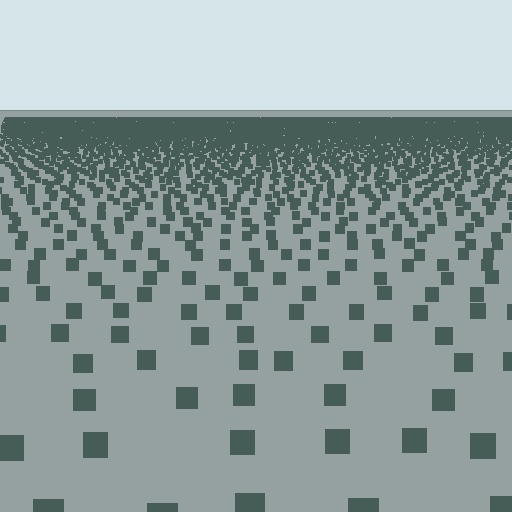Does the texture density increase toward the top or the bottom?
Density increases toward the top.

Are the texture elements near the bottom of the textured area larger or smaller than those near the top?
Larger. Near the bottom, elements are closer to the viewer and appear at a bigger on-screen size.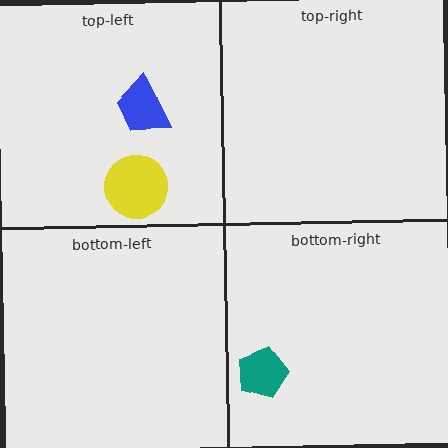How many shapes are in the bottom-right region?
1.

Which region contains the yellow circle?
The top-left region.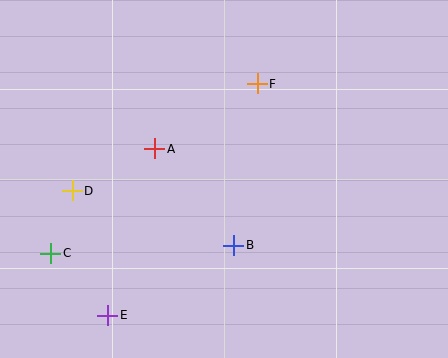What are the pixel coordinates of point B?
Point B is at (234, 245).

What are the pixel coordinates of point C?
Point C is at (51, 253).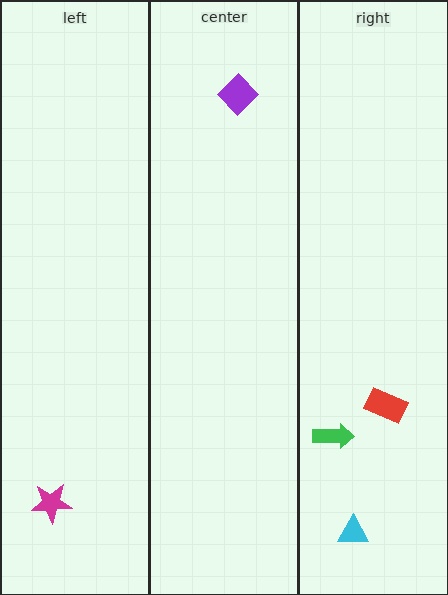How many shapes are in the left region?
1.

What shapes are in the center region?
The purple diamond.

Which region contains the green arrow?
The right region.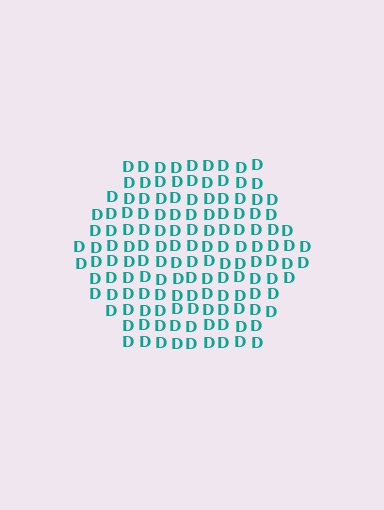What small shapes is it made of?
It is made of small letter D's.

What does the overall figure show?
The overall figure shows a hexagon.